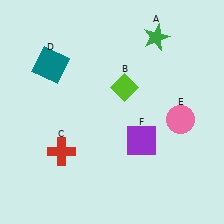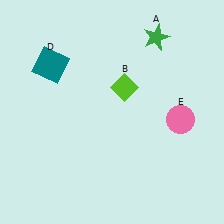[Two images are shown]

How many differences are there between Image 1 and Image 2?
There are 2 differences between the two images.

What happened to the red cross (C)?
The red cross (C) was removed in Image 2. It was in the bottom-left area of Image 1.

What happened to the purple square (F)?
The purple square (F) was removed in Image 2. It was in the bottom-right area of Image 1.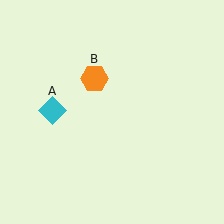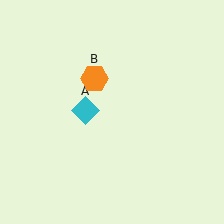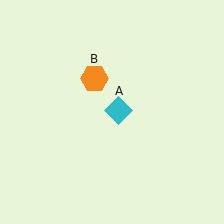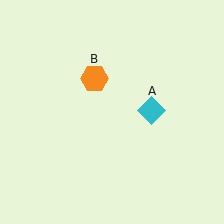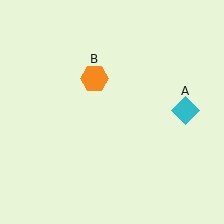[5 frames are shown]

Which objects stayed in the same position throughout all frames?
Orange hexagon (object B) remained stationary.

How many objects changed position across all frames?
1 object changed position: cyan diamond (object A).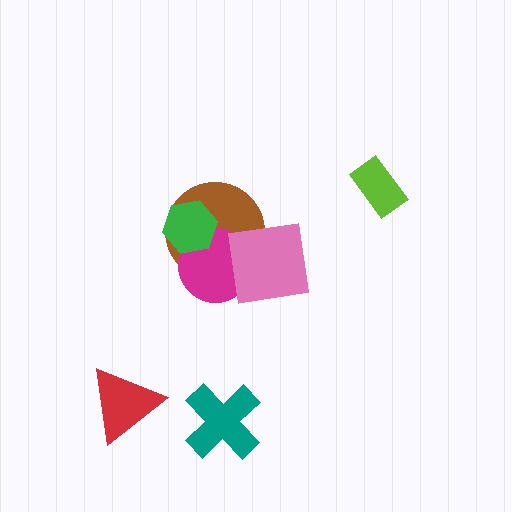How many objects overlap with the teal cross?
0 objects overlap with the teal cross.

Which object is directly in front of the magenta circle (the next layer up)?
The green hexagon is directly in front of the magenta circle.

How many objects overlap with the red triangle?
0 objects overlap with the red triangle.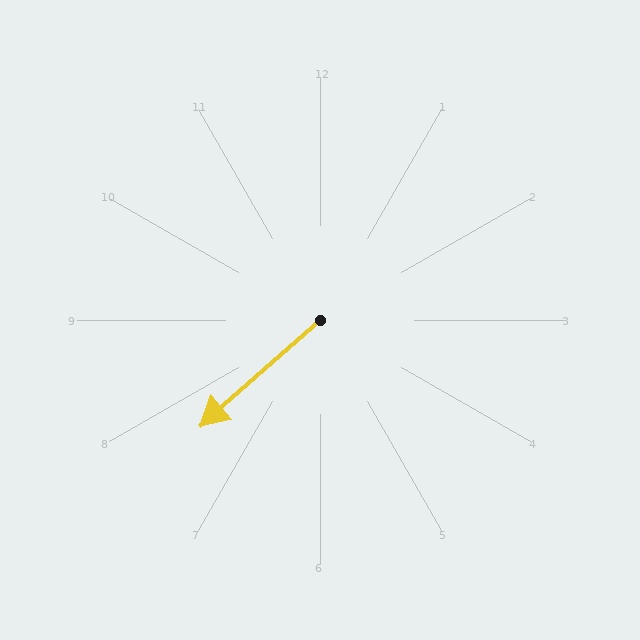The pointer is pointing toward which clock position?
Roughly 8 o'clock.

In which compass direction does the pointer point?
Southwest.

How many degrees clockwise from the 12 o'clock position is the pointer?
Approximately 229 degrees.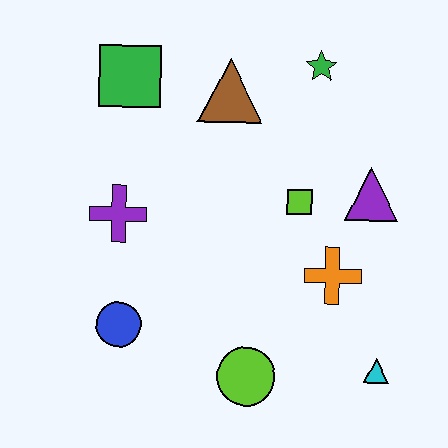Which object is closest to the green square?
The brown triangle is closest to the green square.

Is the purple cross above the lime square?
No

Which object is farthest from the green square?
The cyan triangle is farthest from the green square.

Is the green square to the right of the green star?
No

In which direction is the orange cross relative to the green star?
The orange cross is below the green star.